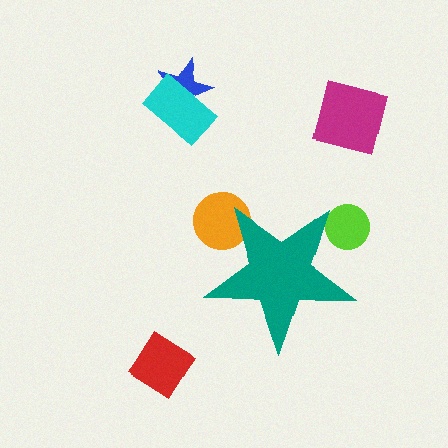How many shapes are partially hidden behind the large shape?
2 shapes are partially hidden.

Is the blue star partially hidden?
No, the blue star is fully visible.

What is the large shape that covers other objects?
A teal star.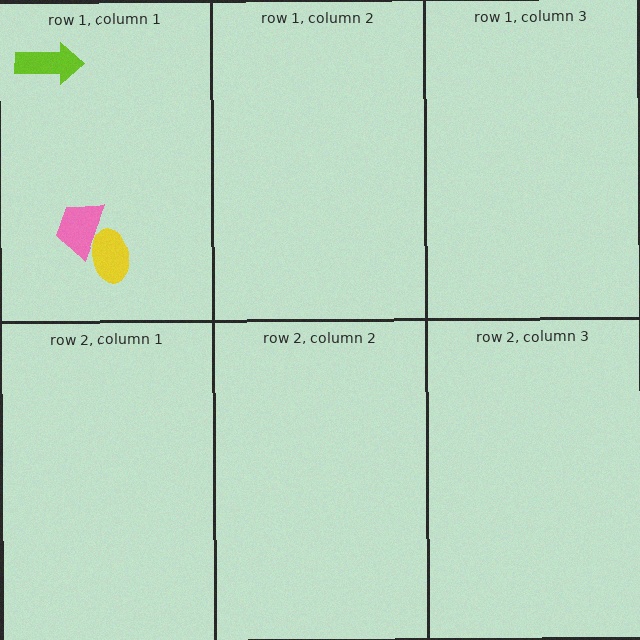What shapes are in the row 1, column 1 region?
The lime arrow, the yellow ellipse, the pink trapezoid.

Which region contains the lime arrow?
The row 1, column 1 region.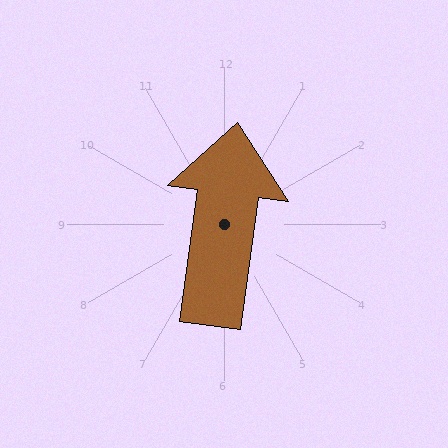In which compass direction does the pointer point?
North.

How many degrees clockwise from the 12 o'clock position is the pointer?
Approximately 8 degrees.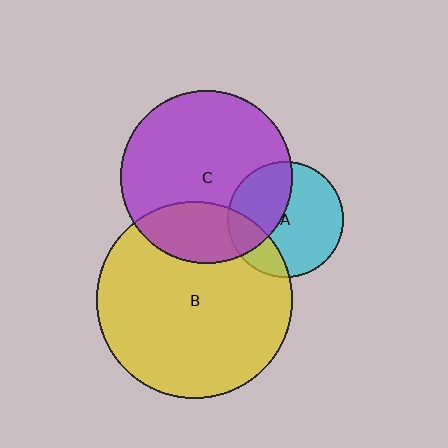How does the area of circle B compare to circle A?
Approximately 2.9 times.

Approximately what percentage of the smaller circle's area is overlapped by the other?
Approximately 40%.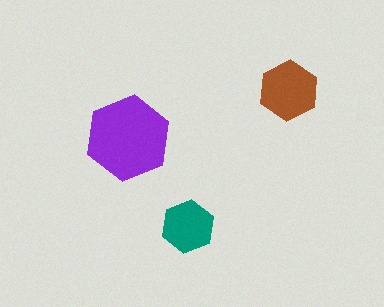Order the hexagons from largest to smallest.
the purple one, the brown one, the teal one.